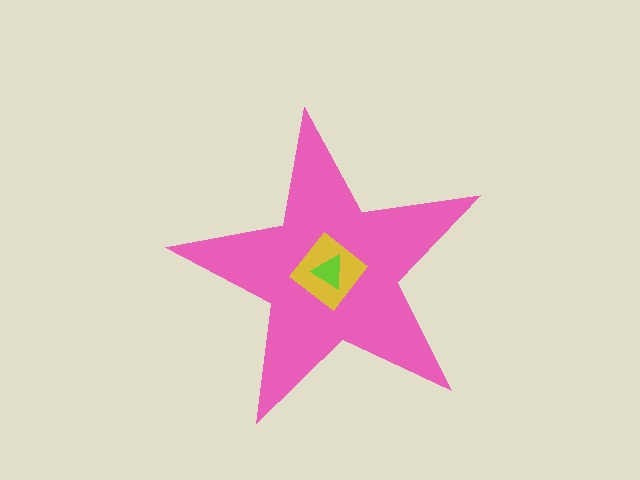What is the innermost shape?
The lime triangle.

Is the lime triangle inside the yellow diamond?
Yes.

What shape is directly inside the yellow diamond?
The lime triangle.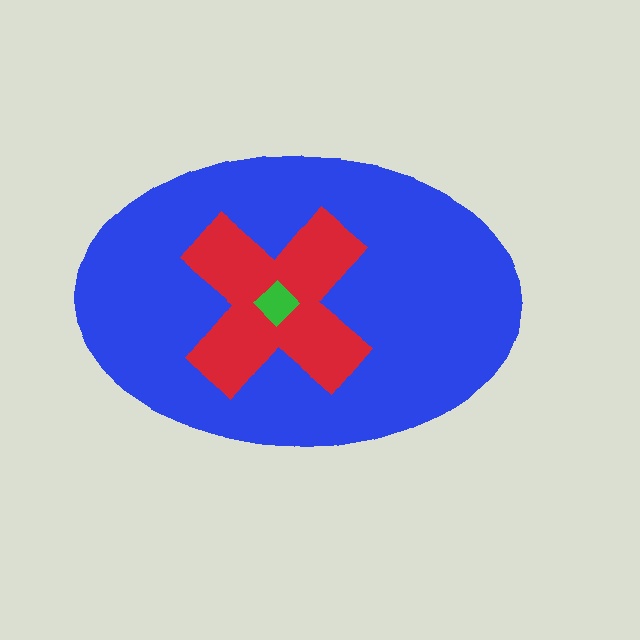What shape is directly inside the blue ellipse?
The red cross.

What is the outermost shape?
The blue ellipse.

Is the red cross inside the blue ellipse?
Yes.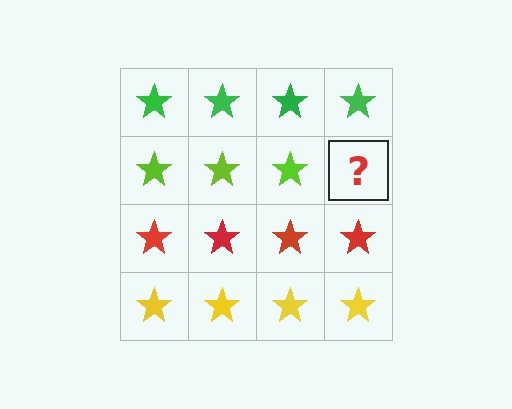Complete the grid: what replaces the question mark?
The question mark should be replaced with a lime star.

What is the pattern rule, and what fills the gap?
The rule is that each row has a consistent color. The gap should be filled with a lime star.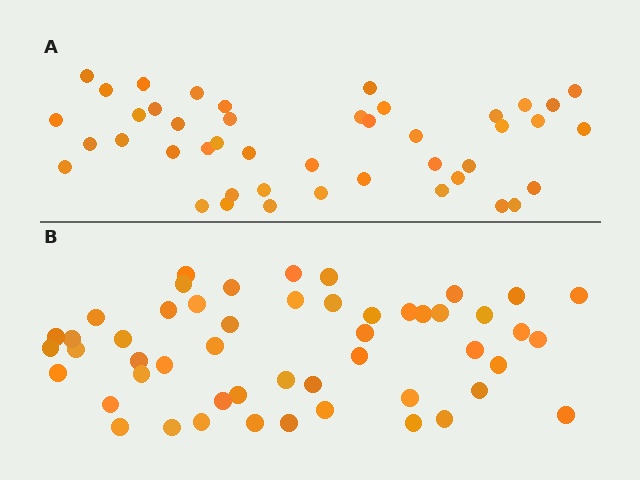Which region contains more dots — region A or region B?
Region B (the bottom region) has more dots.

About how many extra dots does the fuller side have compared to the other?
Region B has roughly 8 or so more dots than region A.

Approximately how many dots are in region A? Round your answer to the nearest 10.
About 40 dots. (The exact count is 44, which rounds to 40.)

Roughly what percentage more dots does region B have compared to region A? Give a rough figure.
About 15% more.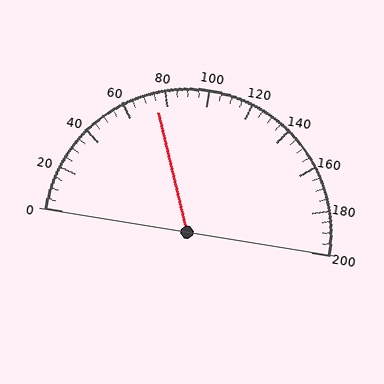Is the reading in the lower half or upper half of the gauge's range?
The reading is in the lower half of the range (0 to 200).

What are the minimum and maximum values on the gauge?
The gauge ranges from 0 to 200.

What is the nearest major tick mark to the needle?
The nearest major tick mark is 80.